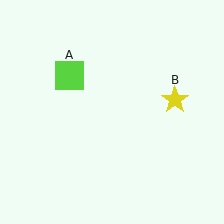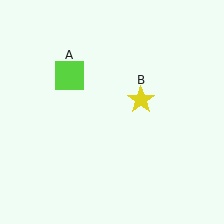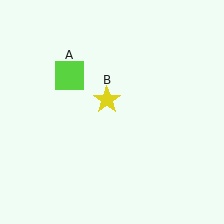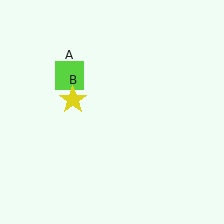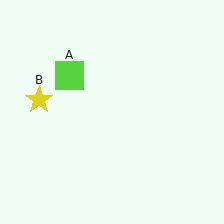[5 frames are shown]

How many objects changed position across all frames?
1 object changed position: yellow star (object B).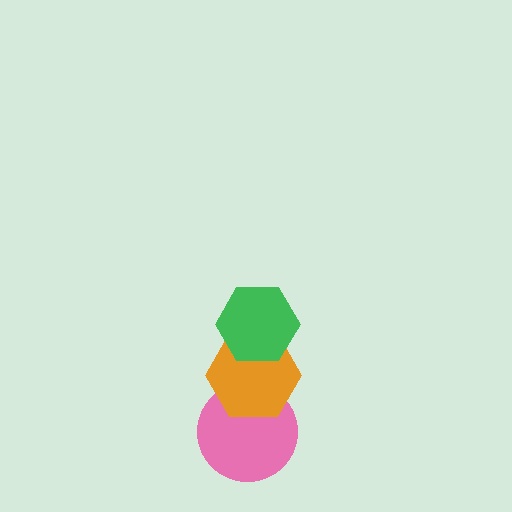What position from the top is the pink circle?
The pink circle is 3rd from the top.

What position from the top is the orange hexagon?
The orange hexagon is 2nd from the top.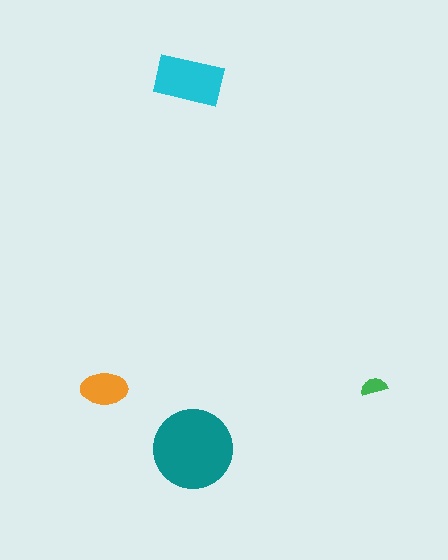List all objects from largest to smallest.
The teal circle, the cyan rectangle, the orange ellipse, the green semicircle.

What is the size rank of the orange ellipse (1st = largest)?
3rd.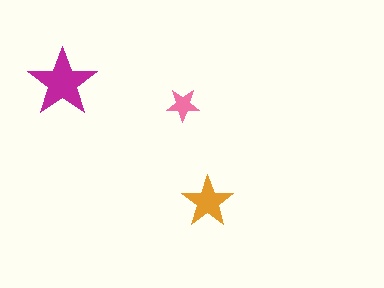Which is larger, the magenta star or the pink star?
The magenta one.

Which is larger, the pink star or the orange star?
The orange one.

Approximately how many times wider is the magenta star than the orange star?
About 1.5 times wider.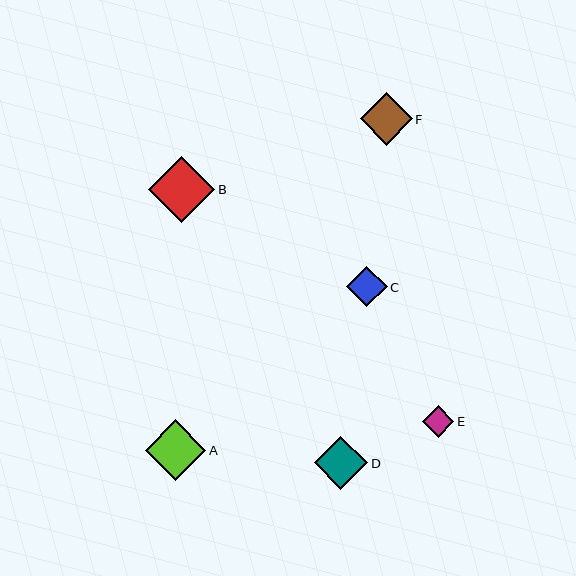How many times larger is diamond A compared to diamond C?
Diamond A is approximately 1.5 times the size of diamond C.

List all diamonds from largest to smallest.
From largest to smallest: B, A, D, F, C, E.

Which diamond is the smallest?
Diamond E is the smallest with a size of approximately 31 pixels.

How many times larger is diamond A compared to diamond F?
Diamond A is approximately 1.2 times the size of diamond F.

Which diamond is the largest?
Diamond B is the largest with a size of approximately 66 pixels.